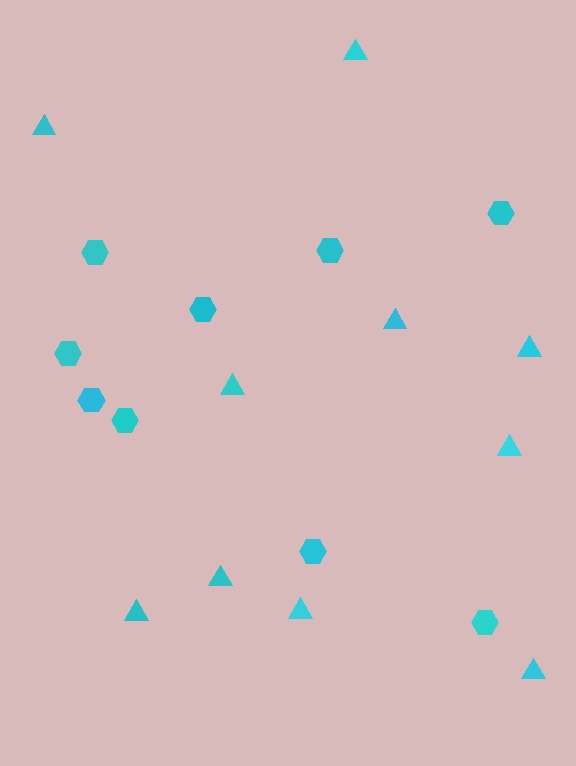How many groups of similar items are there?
There are 2 groups: one group of hexagons (9) and one group of triangles (10).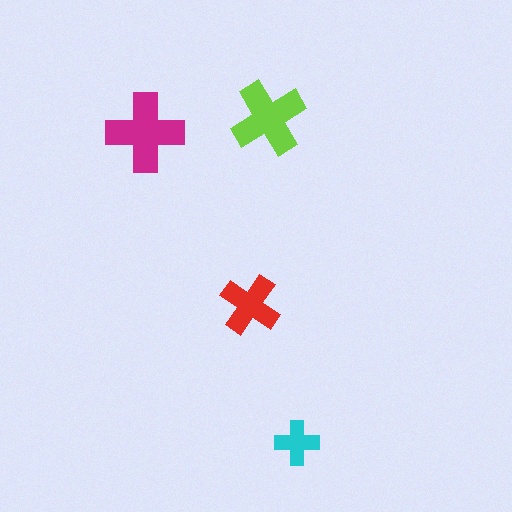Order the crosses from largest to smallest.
the magenta one, the lime one, the red one, the cyan one.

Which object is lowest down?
The cyan cross is bottommost.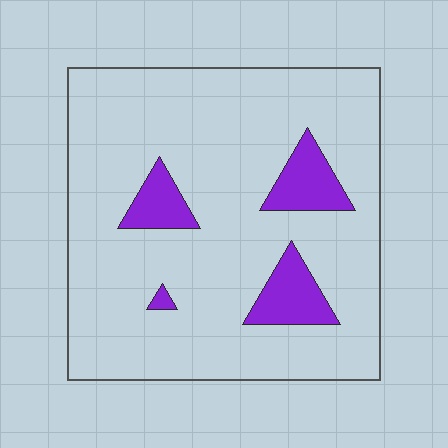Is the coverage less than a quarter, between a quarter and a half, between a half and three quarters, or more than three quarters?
Less than a quarter.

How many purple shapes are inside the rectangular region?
4.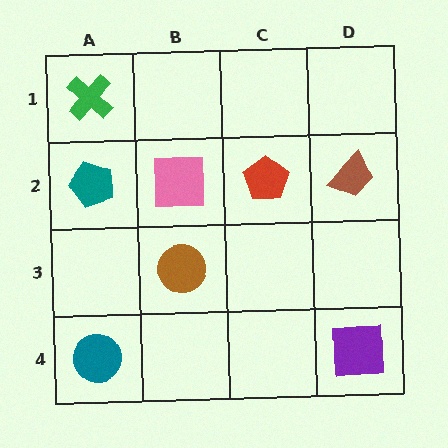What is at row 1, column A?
A green cross.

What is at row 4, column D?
A purple square.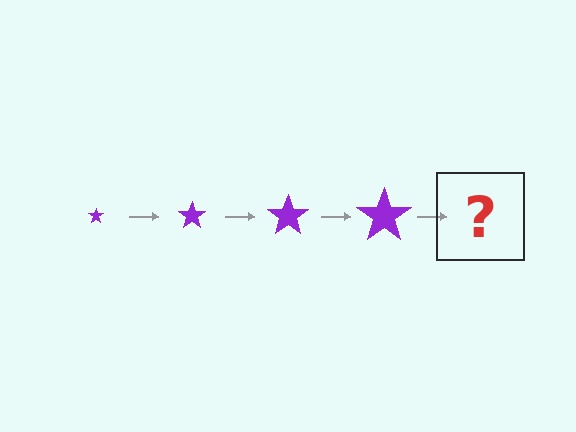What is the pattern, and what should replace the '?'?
The pattern is that the star gets progressively larger each step. The '?' should be a purple star, larger than the previous one.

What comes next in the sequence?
The next element should be a purple star, larger than the previous one.